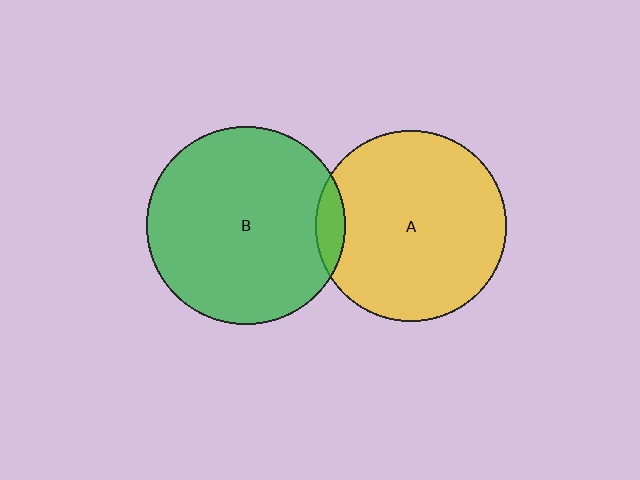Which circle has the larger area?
Circle B (green).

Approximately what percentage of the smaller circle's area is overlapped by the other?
Approximately 5%.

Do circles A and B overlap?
Yes.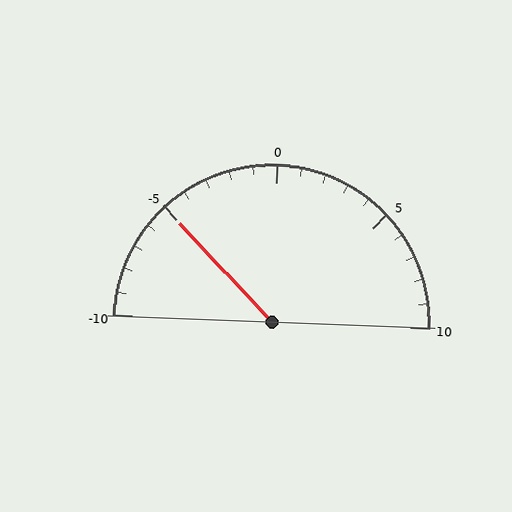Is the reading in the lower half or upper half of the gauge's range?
The reading is in the lower half of the range (-10 to 10).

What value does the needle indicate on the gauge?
The needle indicates approximately -5.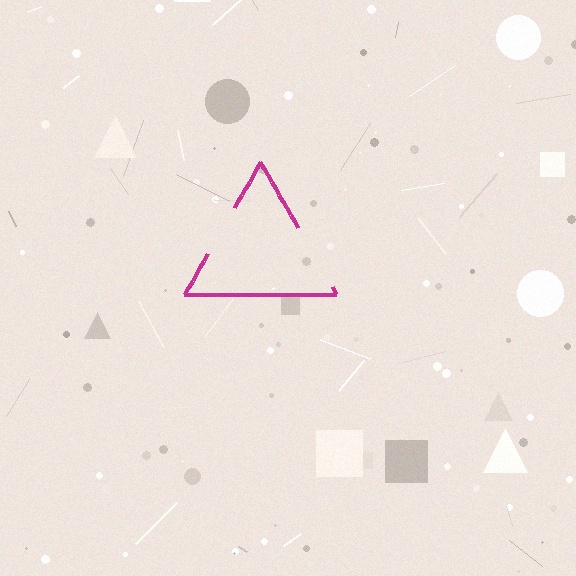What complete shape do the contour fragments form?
The contour fragments form a triangle.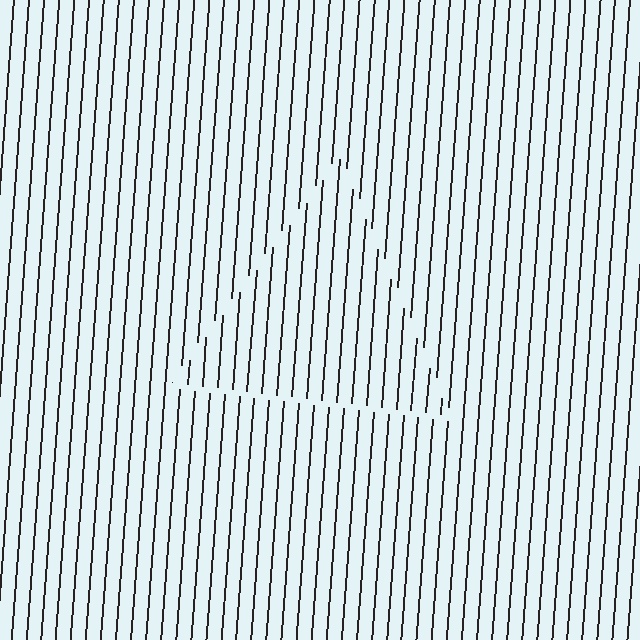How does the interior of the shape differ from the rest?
The interior of the shape contains the same grating, shifted by half a period — the contour is defined by the phase discontinuity where line-ends from the inner and outer gratings abut.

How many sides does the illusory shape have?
3 sides — the line-ends trace a triangle.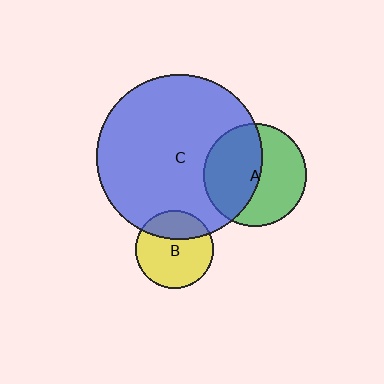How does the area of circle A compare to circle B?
Approximately 1.7 times.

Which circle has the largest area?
Circle C (blue).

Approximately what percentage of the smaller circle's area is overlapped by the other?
Approximately 30%.